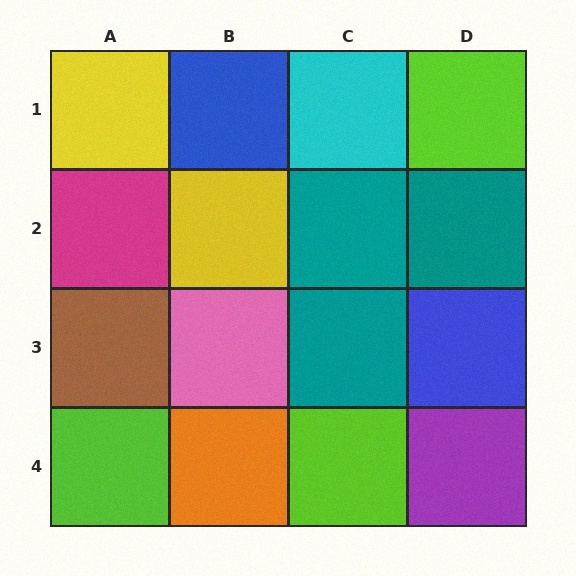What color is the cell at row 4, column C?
Lime.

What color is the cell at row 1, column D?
Lime.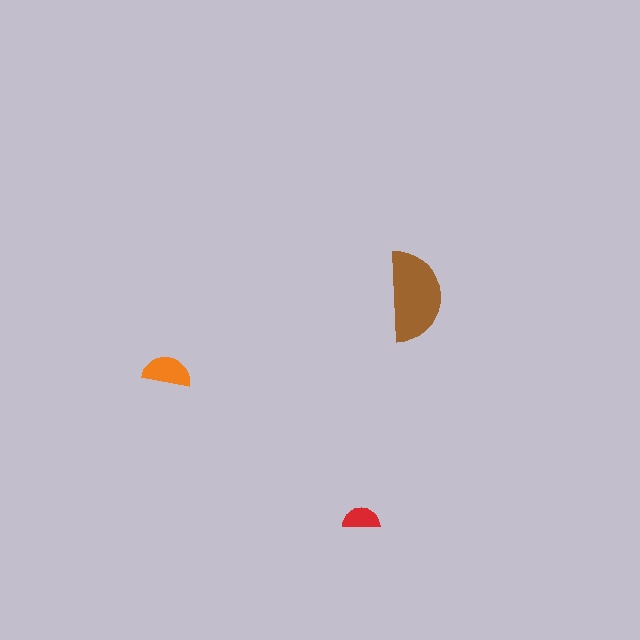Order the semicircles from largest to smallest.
the brown one, the orange one, the red one.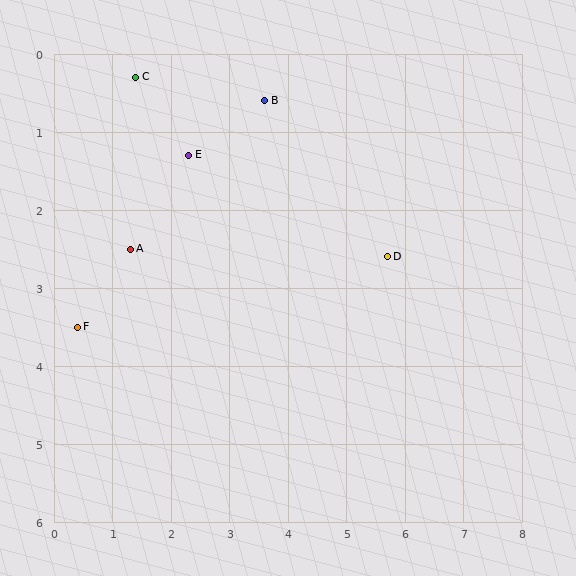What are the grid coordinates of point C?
Point C is at approximately (1.4, 0.3).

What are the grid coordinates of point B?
Point B is at approximately (3.6, 0.6).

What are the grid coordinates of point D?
Point D is at approximately (5.7, 2.6).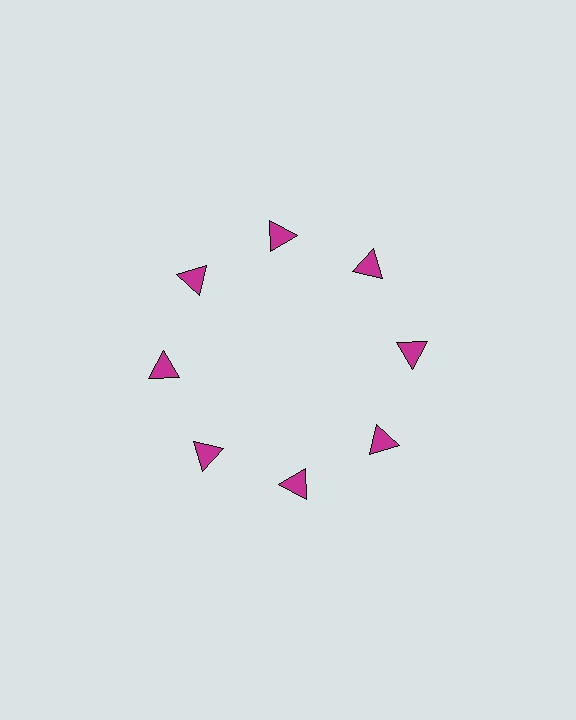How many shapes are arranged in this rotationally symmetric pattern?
There are 8 shapes, arranged in 8 groups of 1.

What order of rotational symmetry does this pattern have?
This pattern has 8-fold rotational symmetry.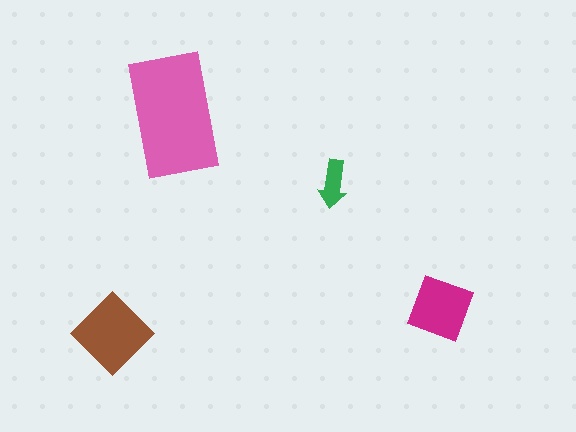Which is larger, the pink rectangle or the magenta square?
The pink rectangle.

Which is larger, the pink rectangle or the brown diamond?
The pink rectangle.